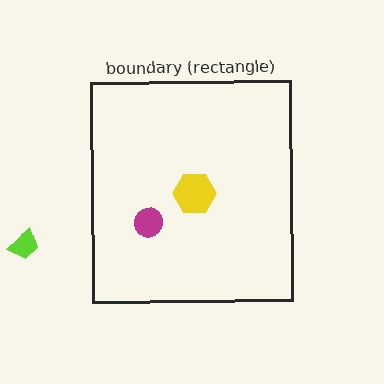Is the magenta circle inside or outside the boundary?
Inside.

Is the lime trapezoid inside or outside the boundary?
Outside.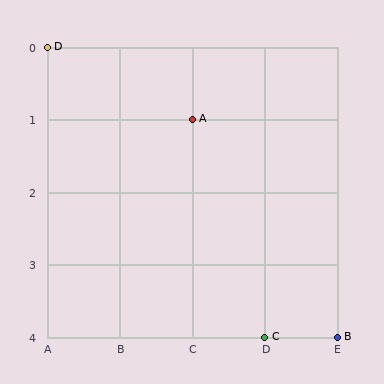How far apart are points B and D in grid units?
Points B and D are 4 columns and 4 rows apart (about 5.7 grid units diagonally).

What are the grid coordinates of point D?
Point D is at grid coordinates (A, 0).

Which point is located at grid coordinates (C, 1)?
Point A is at (C, 1).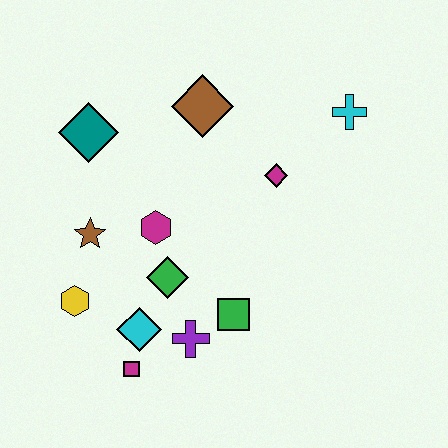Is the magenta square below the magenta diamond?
Yes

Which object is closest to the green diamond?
The magenta hexagon is closest to the green diamond.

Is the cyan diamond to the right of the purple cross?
No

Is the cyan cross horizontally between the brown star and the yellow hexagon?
No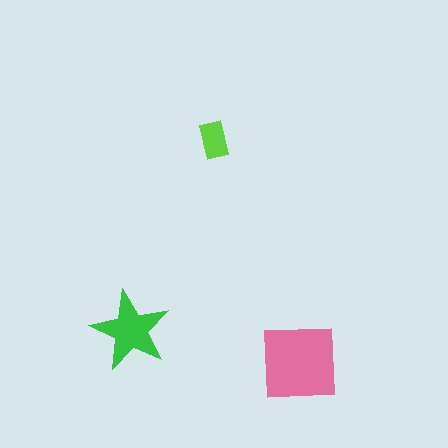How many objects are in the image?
There are 3 objects in the image.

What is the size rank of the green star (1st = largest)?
2nd.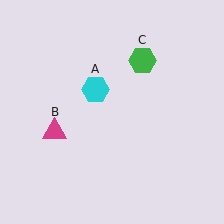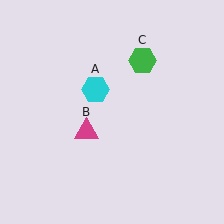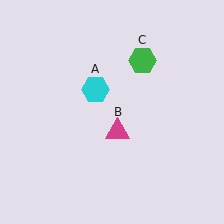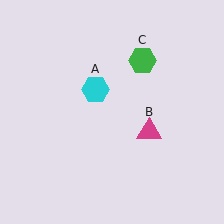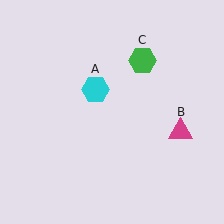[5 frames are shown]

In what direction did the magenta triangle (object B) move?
The magenta triangle (object B) moved right.